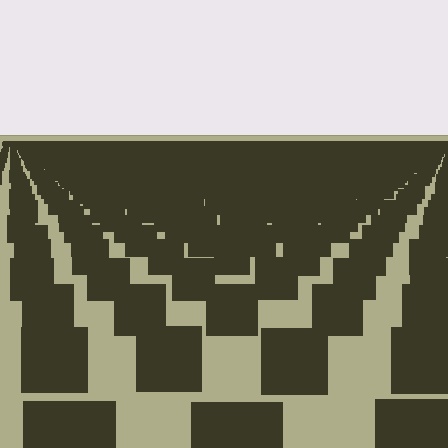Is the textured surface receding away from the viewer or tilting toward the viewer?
The surface is receding away from the viewer. Texture elements get smaller and denser toward the top.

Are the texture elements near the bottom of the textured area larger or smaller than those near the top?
Larger. Near the bottom, elements are closer to the viewer and appear at a bigger on-screen size.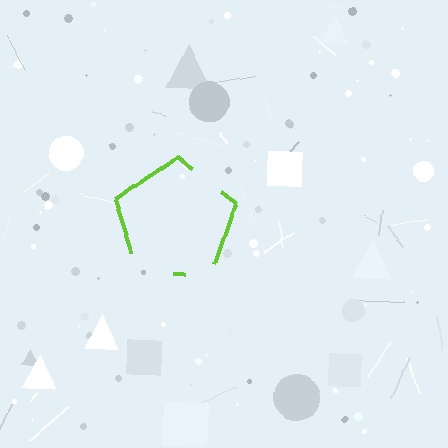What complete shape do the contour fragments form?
The contour fragments form a pentagon.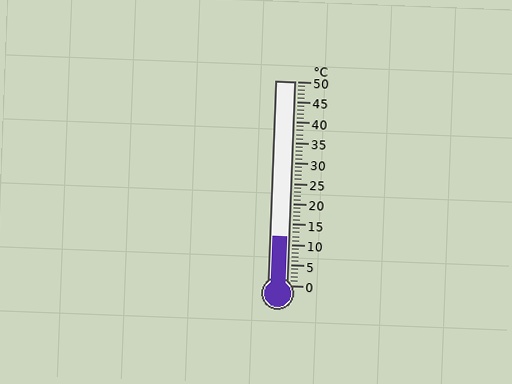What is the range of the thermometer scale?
The thermometer scale ranges from 0°C to 50°C.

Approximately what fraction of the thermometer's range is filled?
The thermometer is filled to approximately 25% of its range.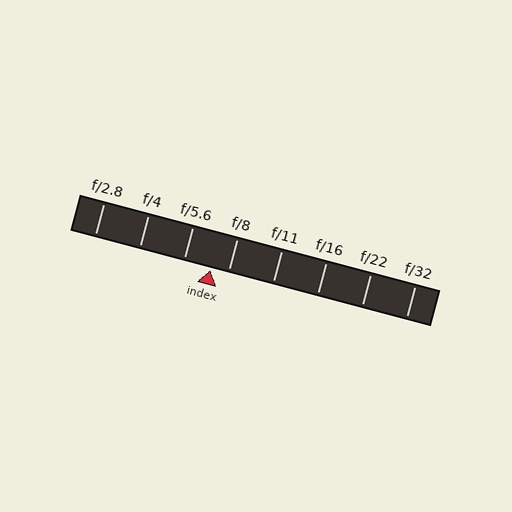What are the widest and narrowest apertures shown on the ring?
The widest aperture shown is f/2.8 and the narrowest is f/32.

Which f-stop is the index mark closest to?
The index mark is closest to f/8.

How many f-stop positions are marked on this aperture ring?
There are 8 f-stop positions marked.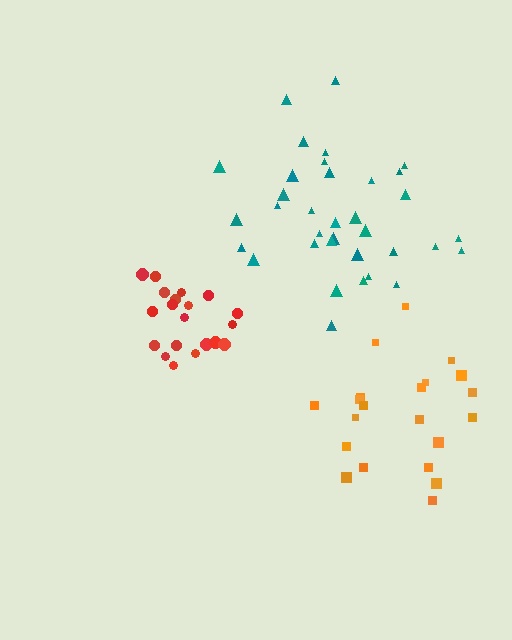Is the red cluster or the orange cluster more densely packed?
Red.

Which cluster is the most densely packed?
Red.